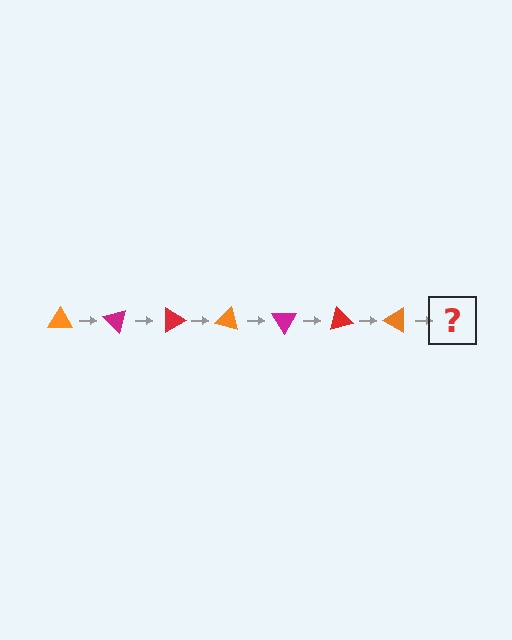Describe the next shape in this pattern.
It should be a magenta triangle, rotated 315 degrees from the start.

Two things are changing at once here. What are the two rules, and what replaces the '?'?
The two rules are that it rotates 45 degrees each step and the color cycles through orange, magenta, and red. The '?' should be a magenta triangle, rotated 315 degrees from the start.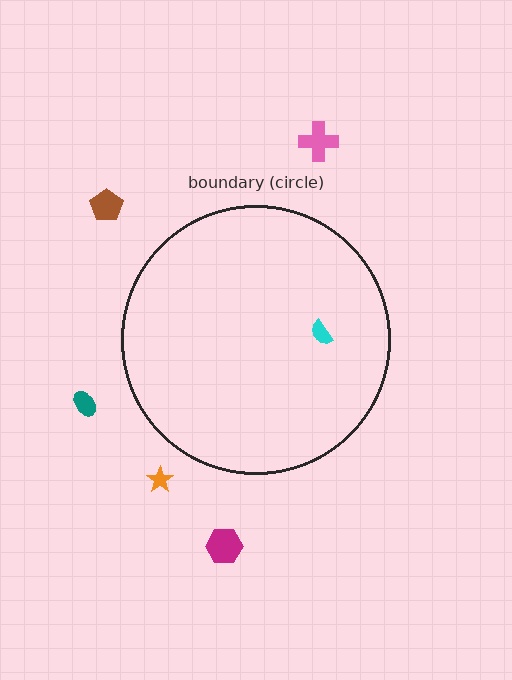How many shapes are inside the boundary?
1 inside, 5 outside.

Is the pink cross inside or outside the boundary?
Outside.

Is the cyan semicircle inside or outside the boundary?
Inside.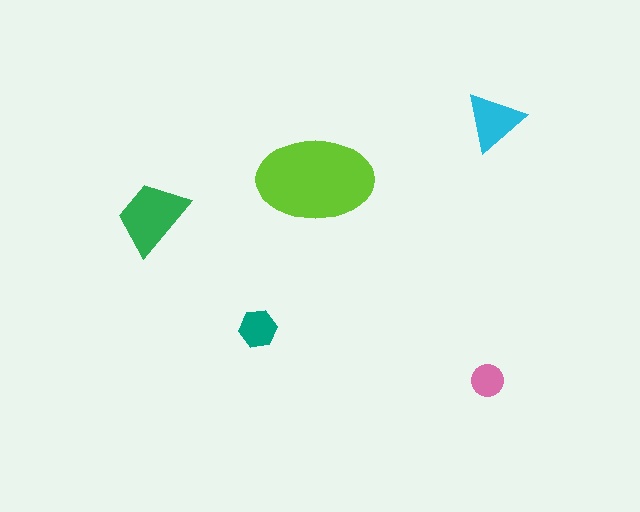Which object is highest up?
The cyan triangle is topmost.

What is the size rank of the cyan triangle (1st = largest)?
3rd.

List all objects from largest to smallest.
The lime ellipse, the green trapezoid, the cyan triangle, the teal hexagon, the pink circle.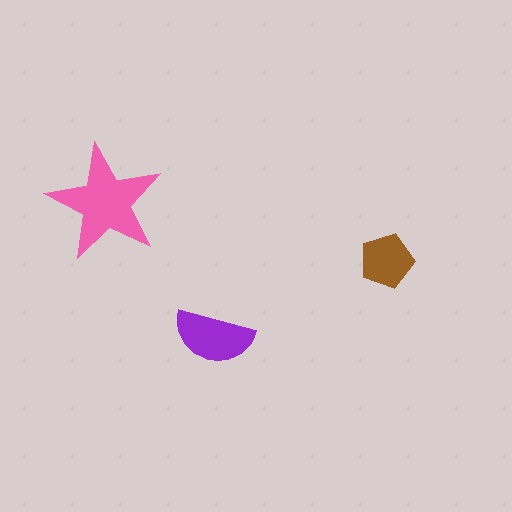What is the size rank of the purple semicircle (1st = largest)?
2nd.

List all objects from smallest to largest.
The brown pentagon, the purple semicircle, the pink star.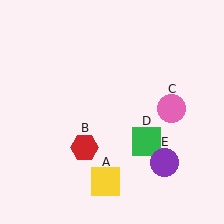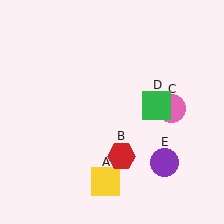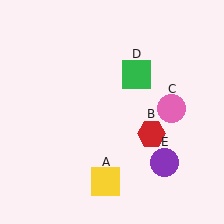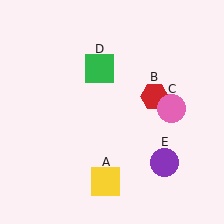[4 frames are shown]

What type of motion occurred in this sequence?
The red hexagon (object B), green square (object D) rotated counterclockwise around the center of the scene.